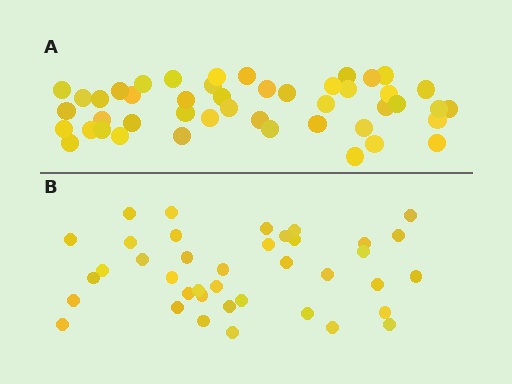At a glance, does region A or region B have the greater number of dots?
Region A (the top region) has more dots.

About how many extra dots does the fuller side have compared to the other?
Region A has roughly 8 or so more dots than region B.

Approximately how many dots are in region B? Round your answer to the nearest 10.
About 40 dots. (The exact count is 39, which rounds to 40.)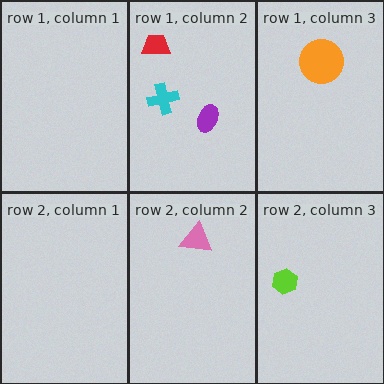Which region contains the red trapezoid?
The row 1, column 2 region.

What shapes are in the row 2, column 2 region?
The pink triangle.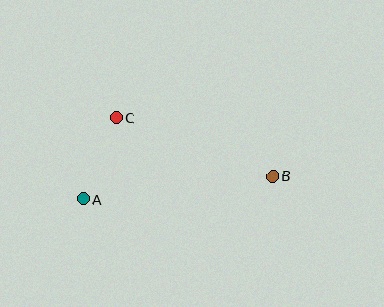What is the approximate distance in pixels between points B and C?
The distance between B and C is approximately 167 pixels.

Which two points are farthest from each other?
Points A and B are farthest from each other.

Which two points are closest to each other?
Points A and C are closest to each other.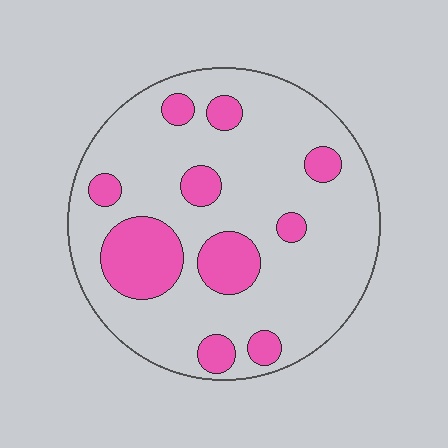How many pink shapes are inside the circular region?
10.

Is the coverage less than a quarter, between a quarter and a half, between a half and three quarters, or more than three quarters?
Less than a quarter.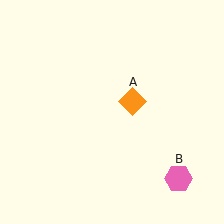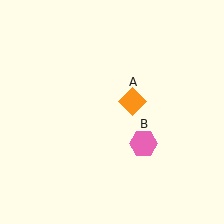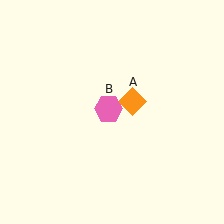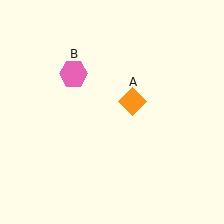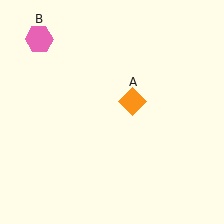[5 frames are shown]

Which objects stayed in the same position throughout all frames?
Orange diamond (object A) remained stationary.